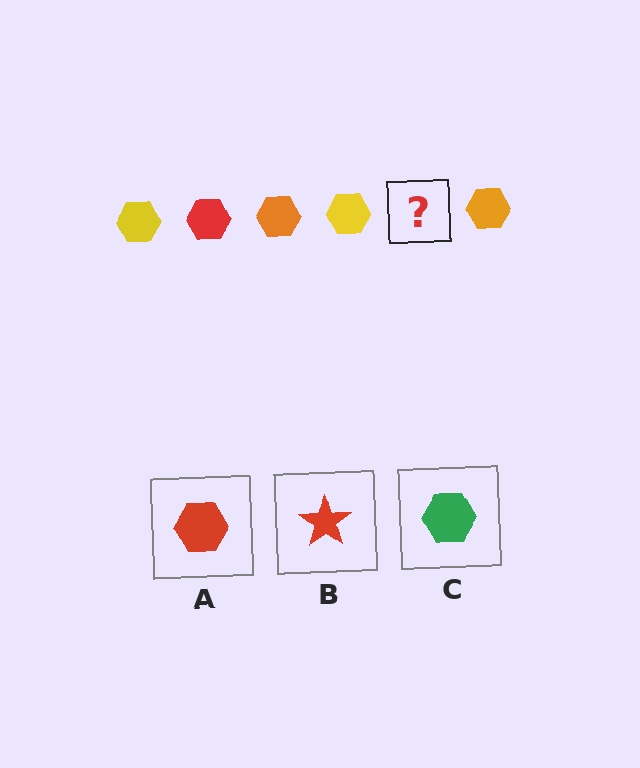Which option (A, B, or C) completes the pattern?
A.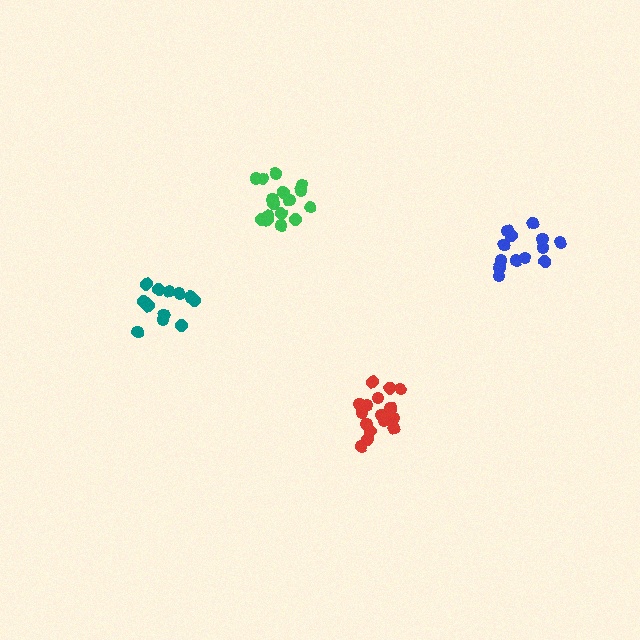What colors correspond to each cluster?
The clusters are colored: blue, red, teal, green.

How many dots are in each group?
Group 1: 13 dots, Group 2: 17 dots, Group 3: 12 dots, Group 4: 16 dots (58 total).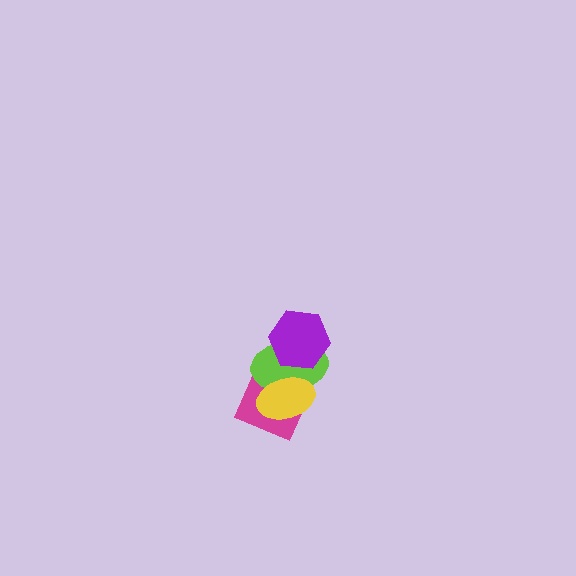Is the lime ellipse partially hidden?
Yes, it is partially covered by another shape.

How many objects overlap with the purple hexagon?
1 object overlaps with the purple hexagon.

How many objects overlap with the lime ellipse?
3 objects overlap with the lime ellipse.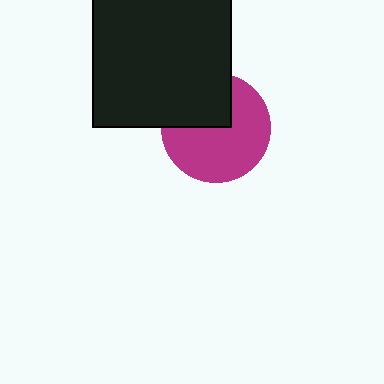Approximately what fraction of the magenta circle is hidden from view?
Roughly 33% of the magenta circle is hidden behind the black square.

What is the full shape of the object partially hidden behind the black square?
The partially hidden object is a magenta circle.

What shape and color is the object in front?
The object in front is a black square.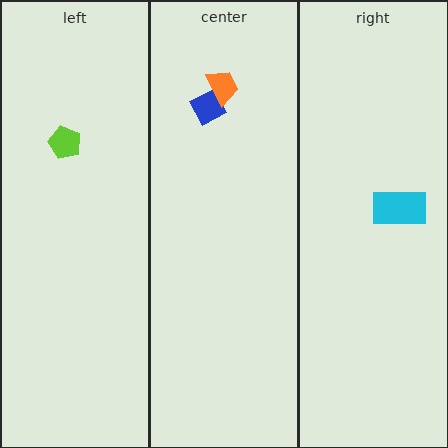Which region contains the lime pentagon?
The left region.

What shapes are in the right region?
The cyan rectangle.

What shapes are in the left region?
The lime pentagon.